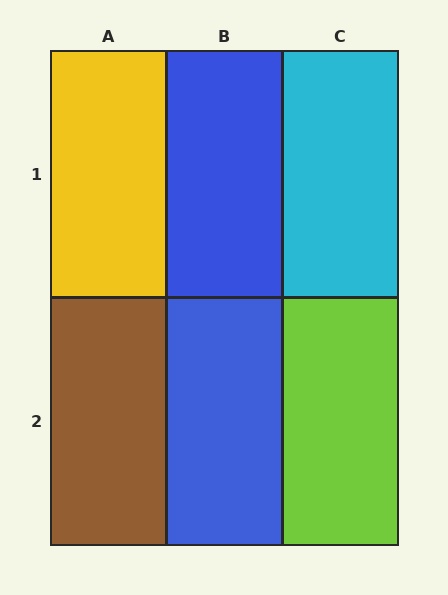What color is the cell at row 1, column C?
Cyan.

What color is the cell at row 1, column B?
Blue.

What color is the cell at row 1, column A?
Yellow.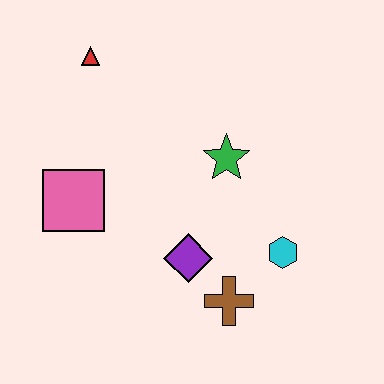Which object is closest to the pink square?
The purple diamond is closest to the pink square.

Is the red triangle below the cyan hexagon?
No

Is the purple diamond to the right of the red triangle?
Yes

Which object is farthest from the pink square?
The cyan hexagon is farthest from the pink square.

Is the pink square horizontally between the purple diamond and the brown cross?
No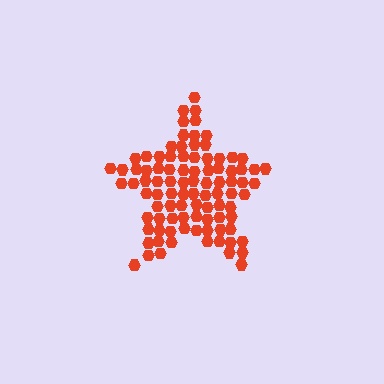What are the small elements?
The small elements are hexagons.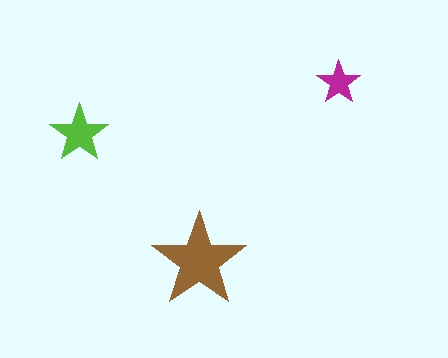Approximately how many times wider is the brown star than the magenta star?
About 2 times wider.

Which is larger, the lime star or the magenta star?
The lime one.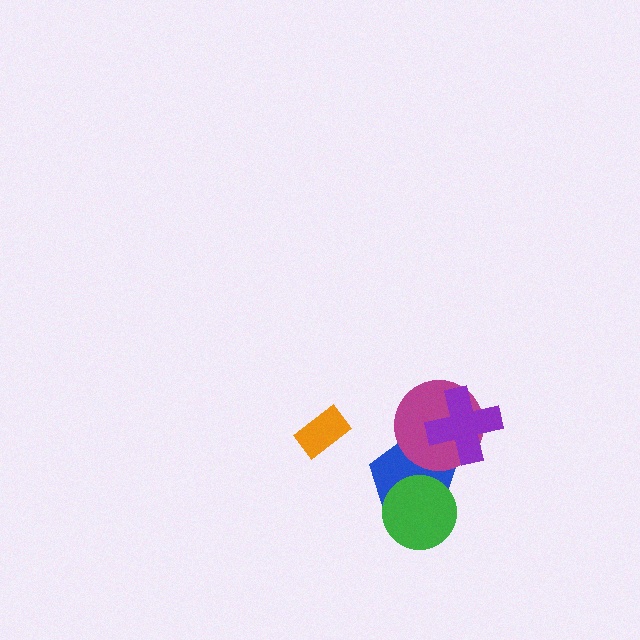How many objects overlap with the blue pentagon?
3 objects overlap with the blue pentagon.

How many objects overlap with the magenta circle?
2 objects overlap with the magenta circle.